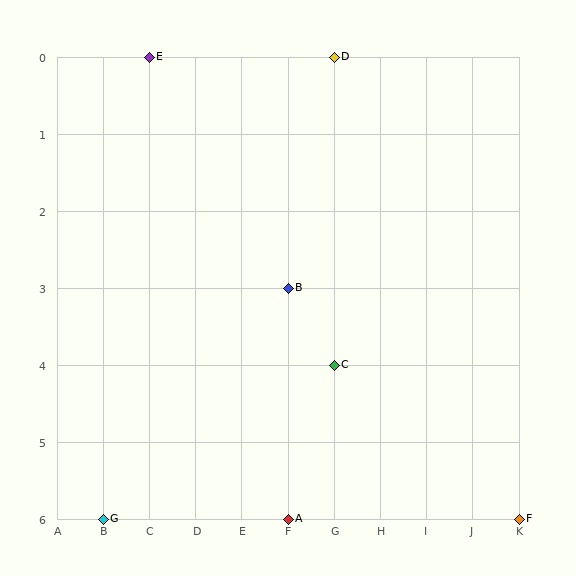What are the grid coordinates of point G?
Point G is at grid coordinates (B, 6).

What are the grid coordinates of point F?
Point F is at grid coordinates (K, 6).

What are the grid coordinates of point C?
Point C is at grid coordinates (G, 4).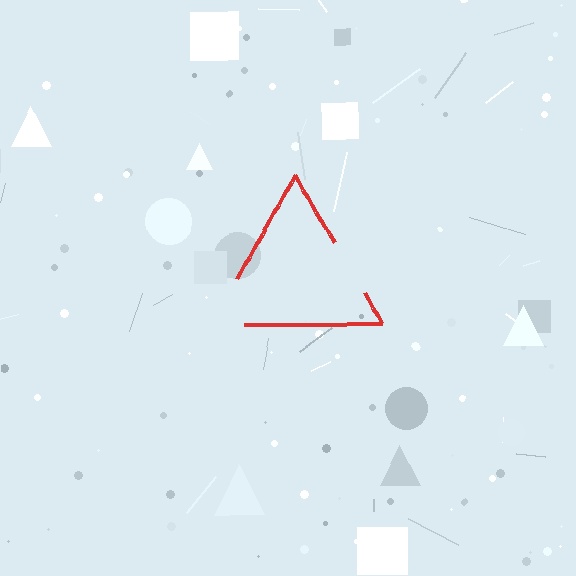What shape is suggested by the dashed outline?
The dashed outline suggests a triangle.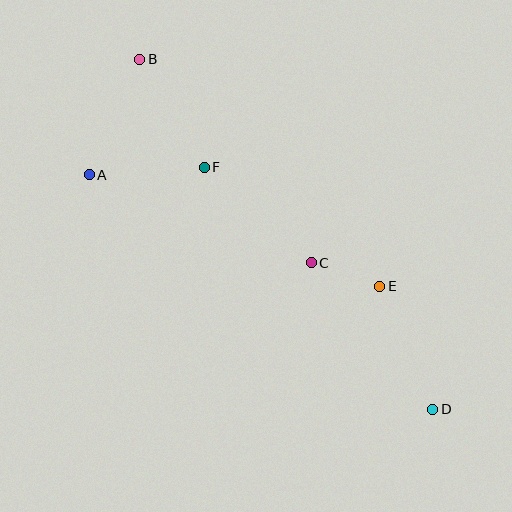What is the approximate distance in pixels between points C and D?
The distance between C and D is approximately 190 pixels.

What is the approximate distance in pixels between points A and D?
The distance between A and D is approximately 416 pixels.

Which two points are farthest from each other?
Points B and D are farthest from each other.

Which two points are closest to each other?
Points C and E are closest to each other.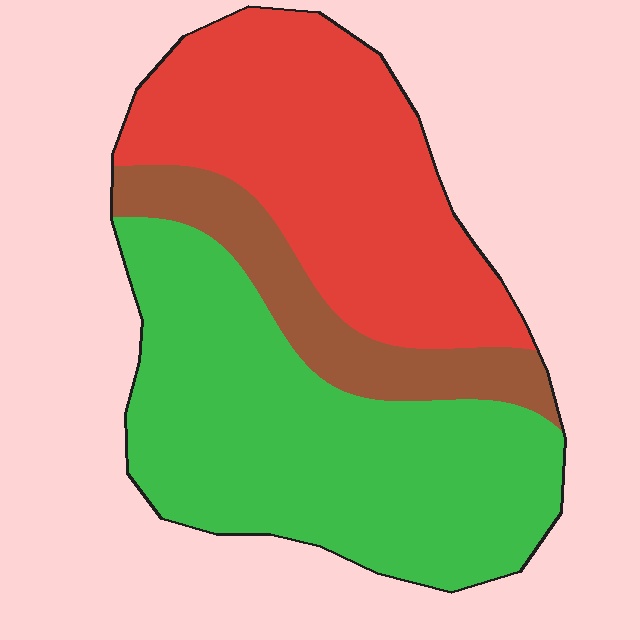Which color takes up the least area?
Brown, at roughly 15%.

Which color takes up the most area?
Green, at roughly 45%.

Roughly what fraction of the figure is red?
Red takes up about three eighths (3/8) of the figure.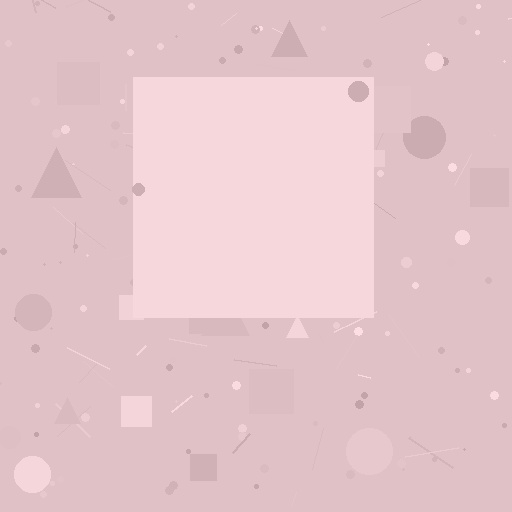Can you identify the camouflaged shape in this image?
The camouflaged shape is a square.